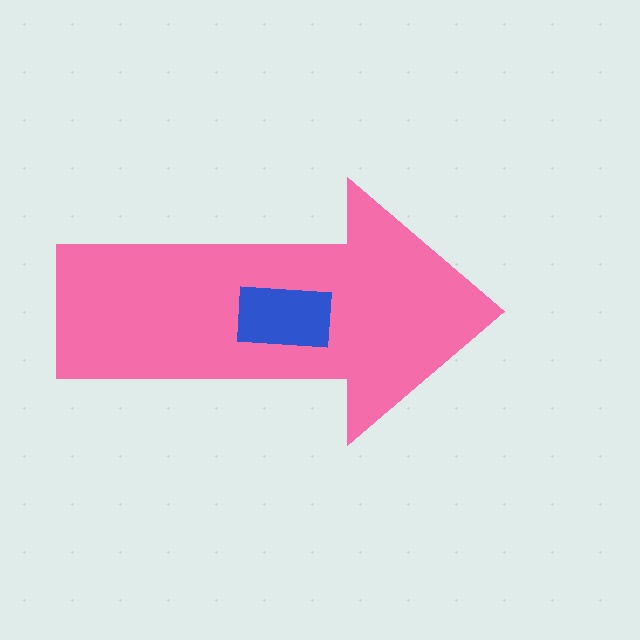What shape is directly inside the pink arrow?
The blue rectangle.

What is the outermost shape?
The pink arrow.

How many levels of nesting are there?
2.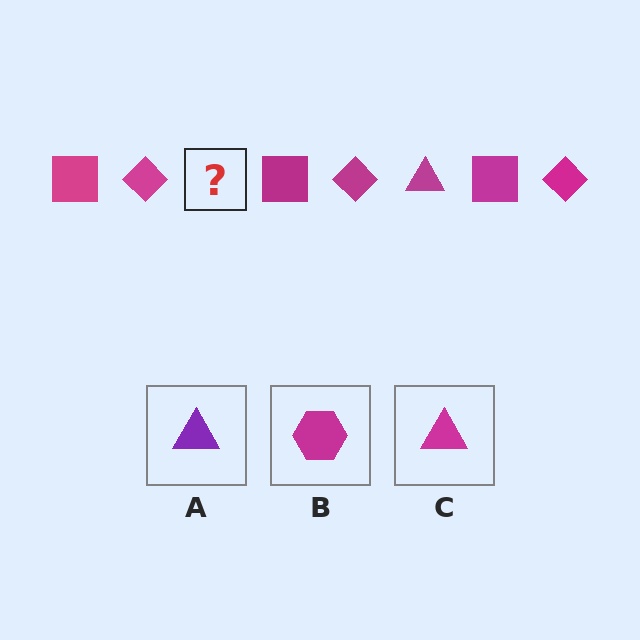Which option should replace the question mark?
Option C.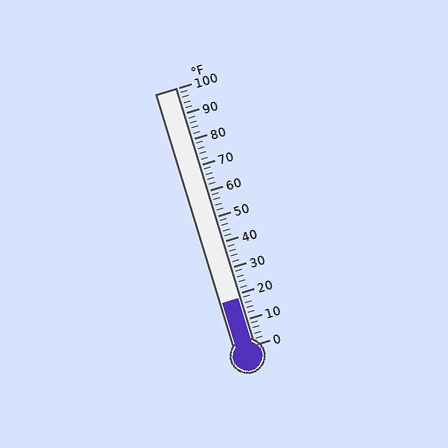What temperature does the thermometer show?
The thermometer shows approximately 18°F.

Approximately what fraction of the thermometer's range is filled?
The thermometer is filled to approximately 20% of its range.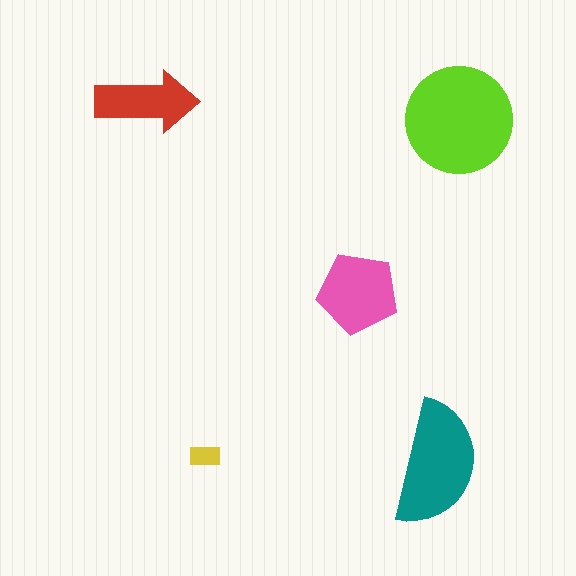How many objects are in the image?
There are 5 objects in the image.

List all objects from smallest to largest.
The yellow rectangle, the red arrow, the pink pentagon, the teal semicircle, the lime circle.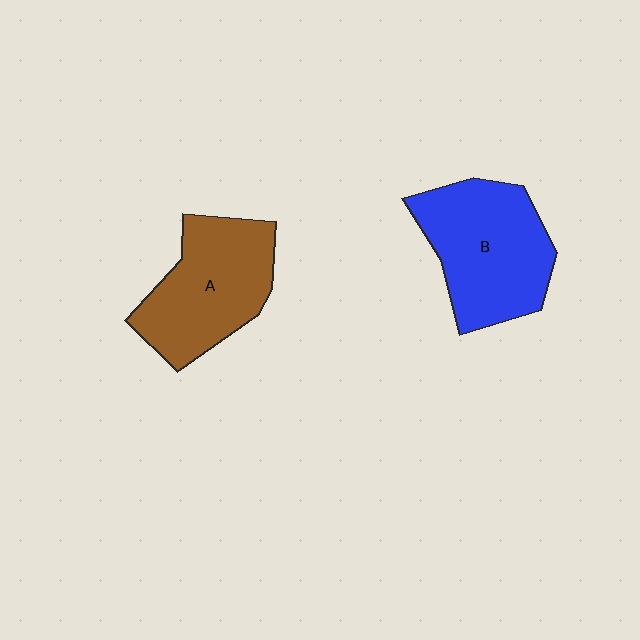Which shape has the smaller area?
Shape A (brown).